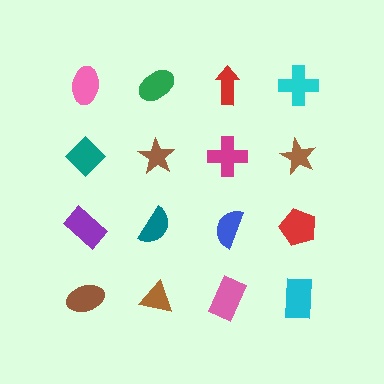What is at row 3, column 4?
A red pentagon.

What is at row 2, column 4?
A brown star.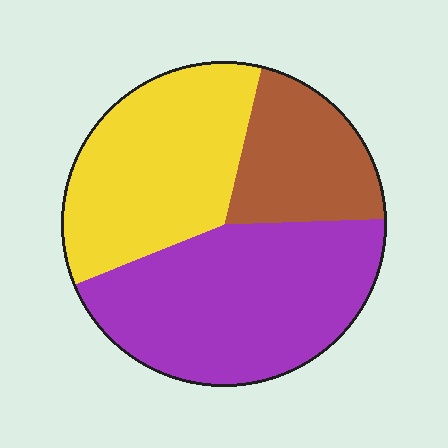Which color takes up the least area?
Brown, at roughly 20%.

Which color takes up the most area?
Purple, at roughly 45%.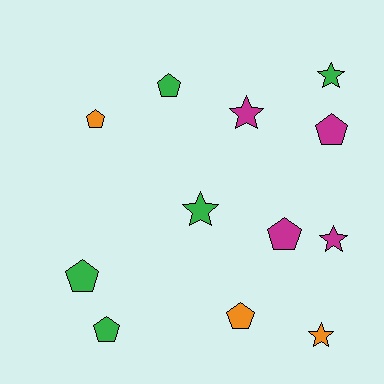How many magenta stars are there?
There are 2 magenta stars.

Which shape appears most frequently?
Pentagon, with 7 objects.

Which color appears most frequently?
Green, with 5 objects.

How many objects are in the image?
There are 12 objects.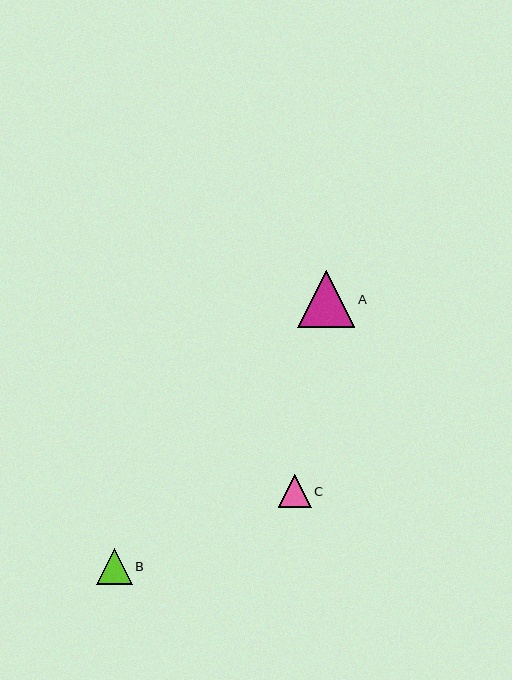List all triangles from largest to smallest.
From largest to smallest: A, B, C.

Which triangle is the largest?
Triangle A is the largest with a size of approximately 57 pixels.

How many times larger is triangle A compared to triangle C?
Triangle A is approximately 1.7 times the size of triangle C.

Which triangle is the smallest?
Triangle C is the smallest with a size of approximately 33 pixels.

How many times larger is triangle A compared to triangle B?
Triangle A is approximately 1.6 times the size of triangle B.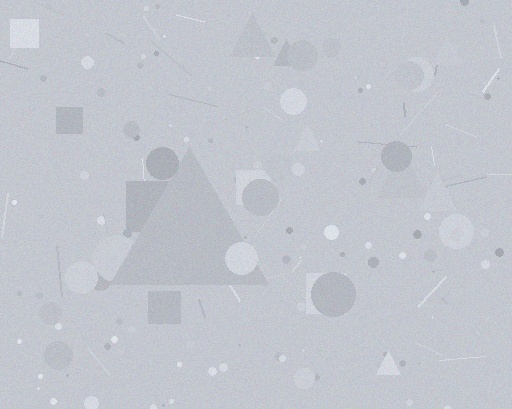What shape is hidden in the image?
A triangle is hidden in the image.